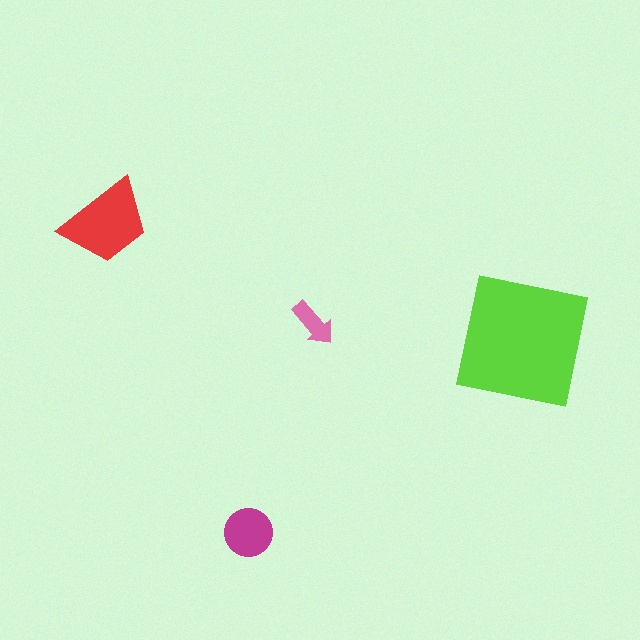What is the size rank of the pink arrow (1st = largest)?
4th.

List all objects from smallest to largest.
The pink arrow, the magenta circle, the red trapezoid, the lime square.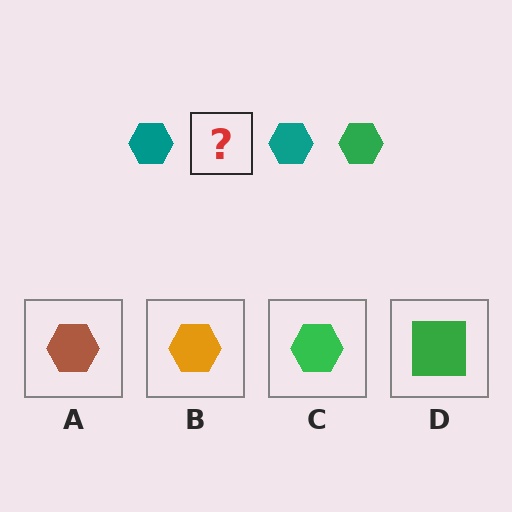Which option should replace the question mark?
Option C.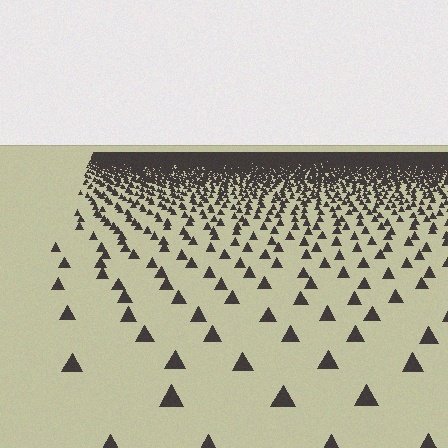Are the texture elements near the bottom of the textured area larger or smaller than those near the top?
Larger. Near the bottom, elements are closer to the viewer and appear at a bigger on-screen size.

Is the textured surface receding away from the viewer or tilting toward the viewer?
The surface is receding away from the viewer. Texture elements get smaller and denser toward the top.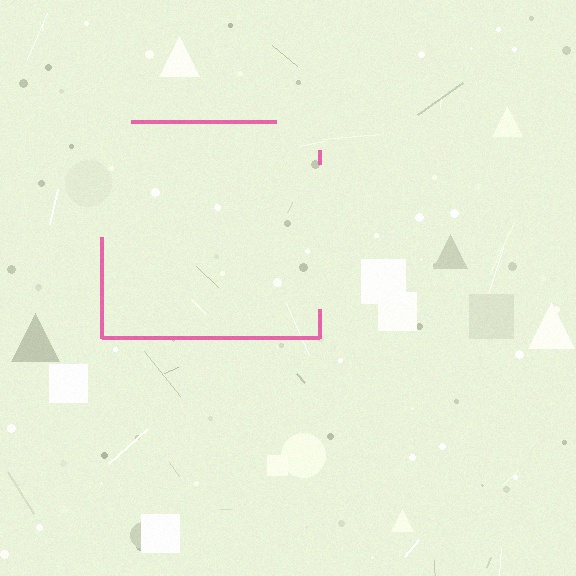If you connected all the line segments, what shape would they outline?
They would outline a square.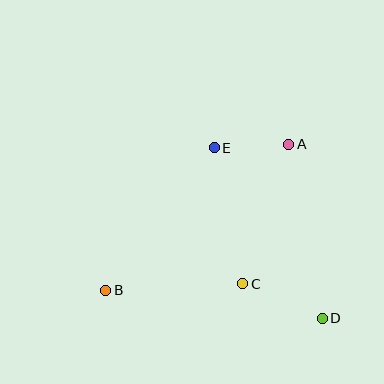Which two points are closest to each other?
Points A and E are closest to each other.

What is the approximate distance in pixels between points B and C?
The distance between B and C is approximately 137 pixels.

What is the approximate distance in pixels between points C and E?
The distance between C and E is approximately 139 pixels.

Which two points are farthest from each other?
Points A and B are farthest from each other.